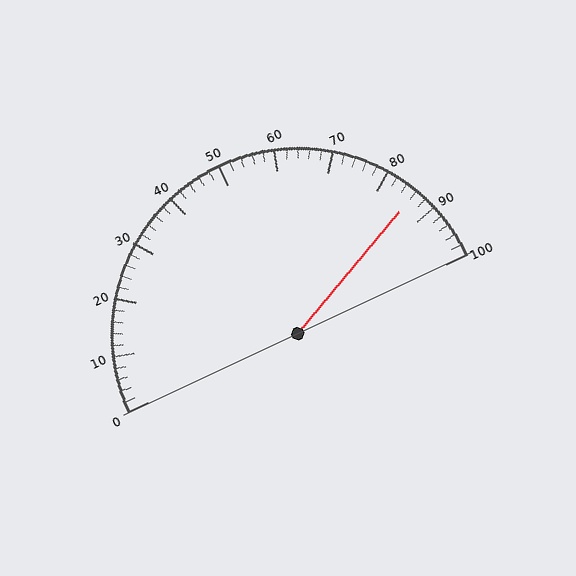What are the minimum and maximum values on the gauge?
The gauge ranges from 0 to 100.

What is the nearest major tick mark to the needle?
The nearest major tick mark is 90.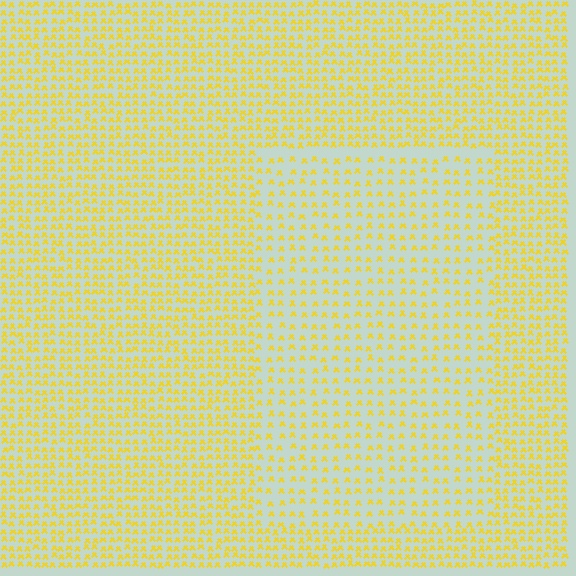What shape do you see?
I see a rectangle.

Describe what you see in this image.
The image contains small yellow elements arranged at two different densities. A rectangle-shaped region is visible where the elements are less densely packed than the surrounding area.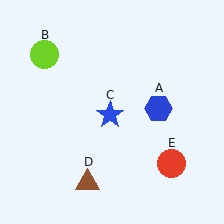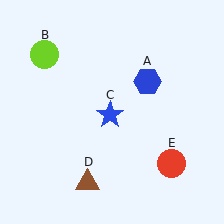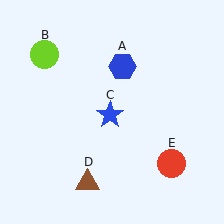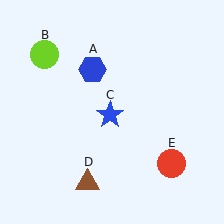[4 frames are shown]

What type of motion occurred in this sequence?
The blue hexagon (object A) rotated counterclockwise around the center of the scene.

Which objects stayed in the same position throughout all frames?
Lime circle (object B) and blue star (object C) and brown triangle (object D) and red circle (object E) remained stationary.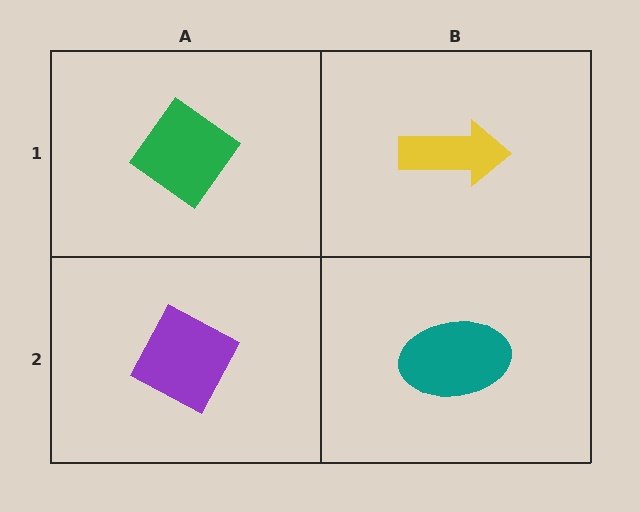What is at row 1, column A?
A green diamond.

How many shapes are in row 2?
2 shapes.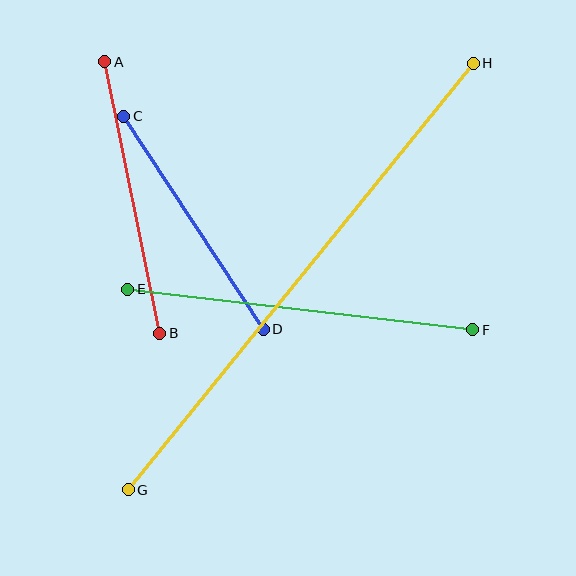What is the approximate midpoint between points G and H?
The midpoint is at approximately (301, 277) pixels.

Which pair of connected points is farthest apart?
Points G and H are farthest apart.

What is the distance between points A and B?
The distance is approximately 277 pixels.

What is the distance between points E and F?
The distance is approximately 347 pixels.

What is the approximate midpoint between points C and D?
The midpoint is at approximately (193, 223) pixels.